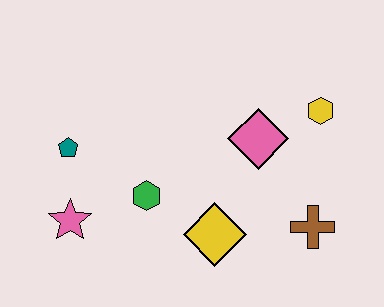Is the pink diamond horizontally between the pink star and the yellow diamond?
No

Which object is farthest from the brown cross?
The teal pentagon is farthest from the brown cross.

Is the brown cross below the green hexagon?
Yes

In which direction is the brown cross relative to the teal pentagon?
The brown cross is to the right of the teal pentagon.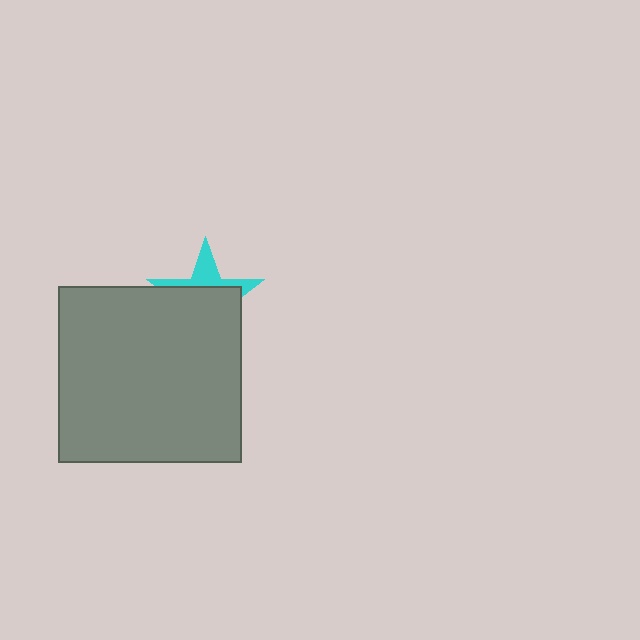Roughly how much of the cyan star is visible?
A small part of it is visible (roughly 31%).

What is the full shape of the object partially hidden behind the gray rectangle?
The partially hidden object is a cyan star.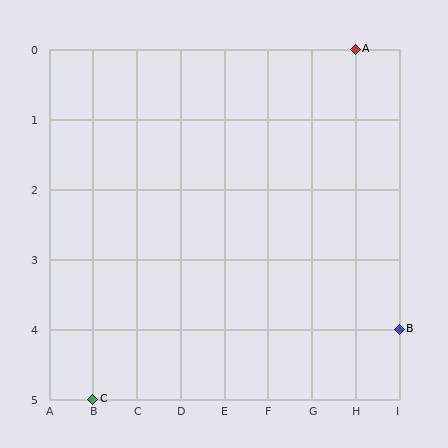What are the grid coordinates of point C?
Point C is at grid coordinates (B, 5).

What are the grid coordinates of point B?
Point B is at grid coordinates (I, 4).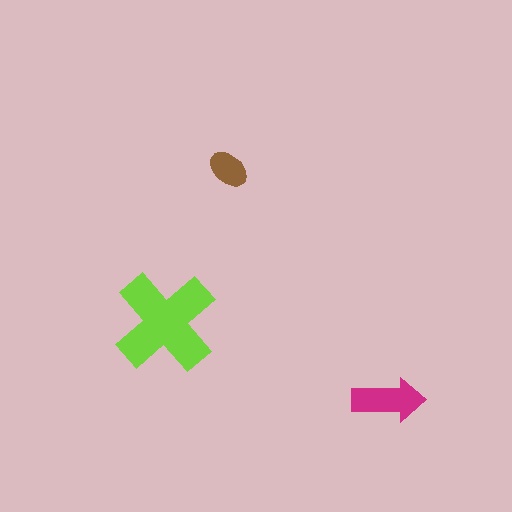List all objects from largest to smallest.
The lime cross, the magenta arrow, the brown ellipse.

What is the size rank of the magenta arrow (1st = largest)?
2nd.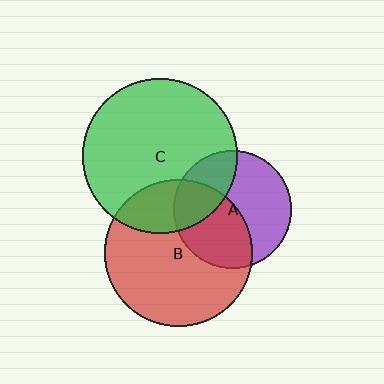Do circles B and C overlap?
Yes.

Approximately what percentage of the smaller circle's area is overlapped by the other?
Approximately 25%.